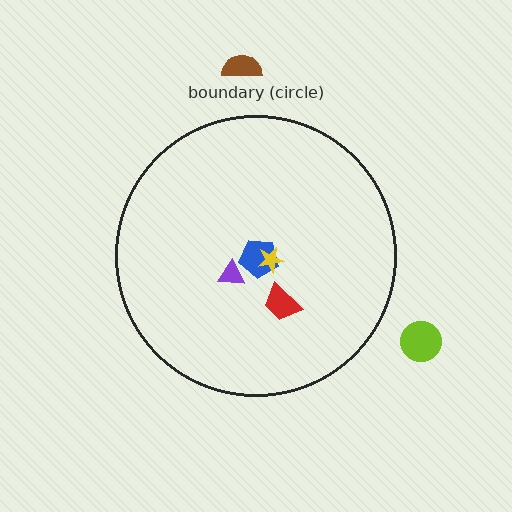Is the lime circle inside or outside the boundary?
Outside.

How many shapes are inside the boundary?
4 inside, 2 outside.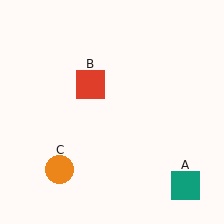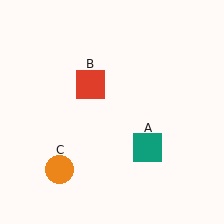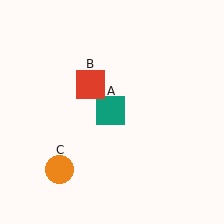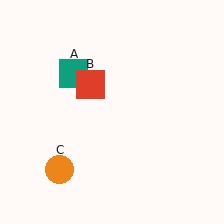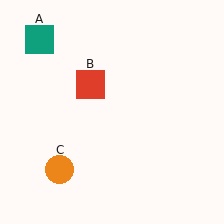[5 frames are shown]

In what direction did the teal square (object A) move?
The teal square (object A) moved up and to the left.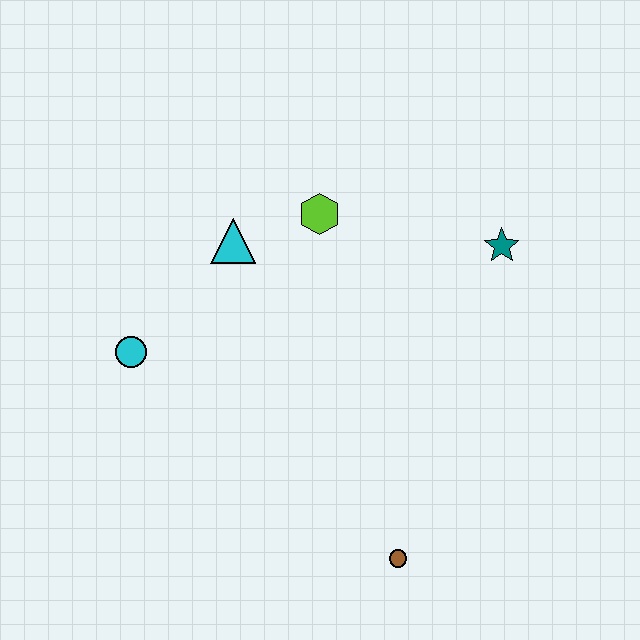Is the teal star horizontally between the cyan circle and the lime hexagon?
No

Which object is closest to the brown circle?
The teal star is closest to the brown circle.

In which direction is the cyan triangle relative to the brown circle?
The cyan triangle is above the brown circle.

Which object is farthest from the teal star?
The cyan circle is farthest from the teal star.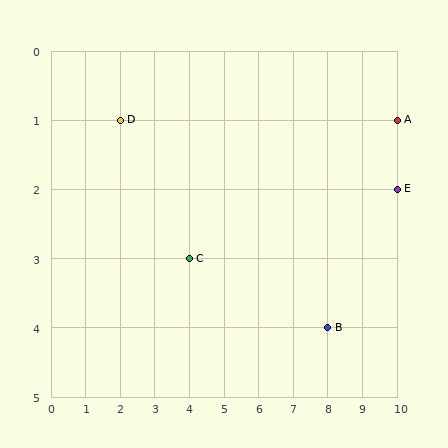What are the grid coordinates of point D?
Point D is at grid coordinates (2, 1).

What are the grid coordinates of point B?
Point B is at grid coordinates (8, 4).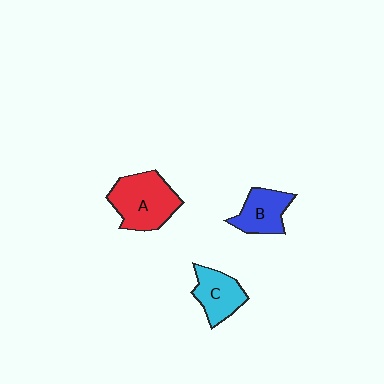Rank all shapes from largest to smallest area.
From largest to smallest: A (red), C (cyan), B (blue).